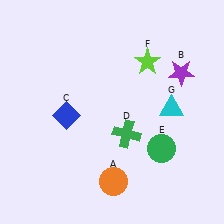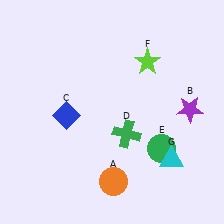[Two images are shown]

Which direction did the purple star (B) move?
The purple star (B) moved down.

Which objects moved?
The objects that moved are: the purple star (B), the cyan triangle (G).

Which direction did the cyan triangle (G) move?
The cyan triangle (G) moved down.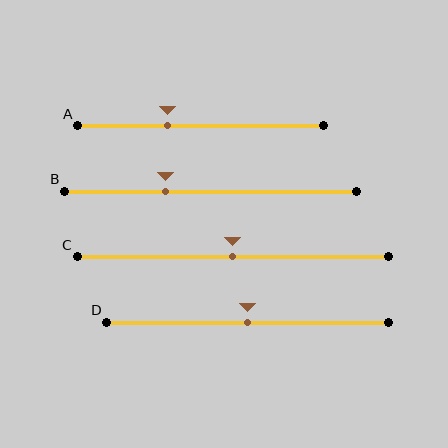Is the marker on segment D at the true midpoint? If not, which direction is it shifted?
Yes, the marker on segment D is at the true midpoint.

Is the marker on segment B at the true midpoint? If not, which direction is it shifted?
No, the marker on segment B is shifted to the left by about 15% of the segment length.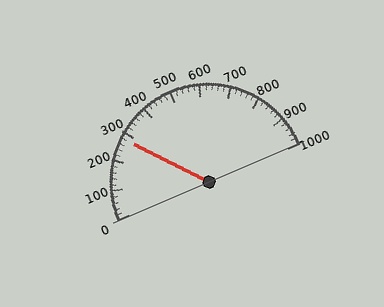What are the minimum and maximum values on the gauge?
The gauge ranges from 0 to 1000.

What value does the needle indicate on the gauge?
The needle indicates approximately 280.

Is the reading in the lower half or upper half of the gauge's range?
The reading is in the lower half of the range (0 to 1000).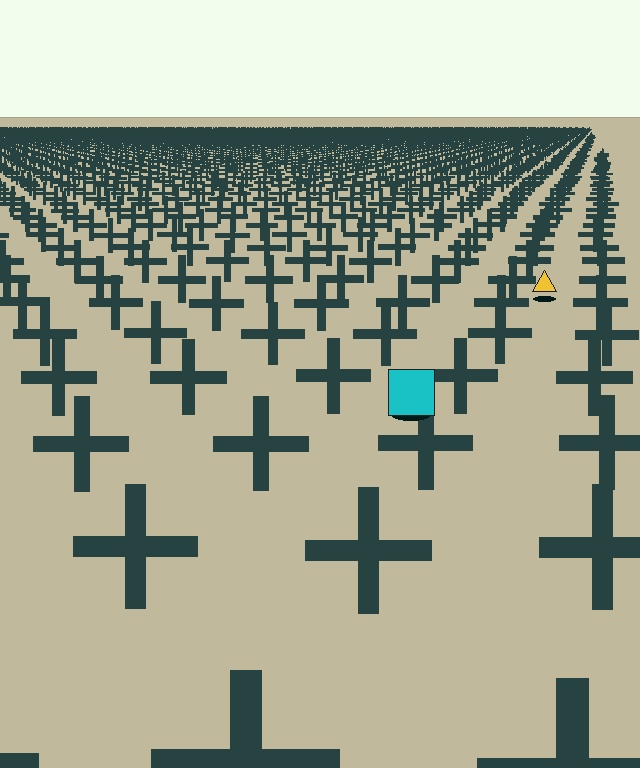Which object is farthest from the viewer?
The yellow triangle is farthest from the viewer. It appears smaller and the ground texture around it is denser.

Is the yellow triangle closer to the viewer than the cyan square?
No. The cyan square is closer — you can tell from the texture gradient: the ground texture is coarser near it.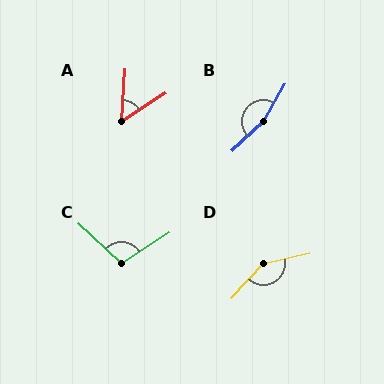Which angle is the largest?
B, at approximately 163 degrees.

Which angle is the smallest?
A, at approximately 54 degrees.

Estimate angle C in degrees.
Approximately 104 degrees.